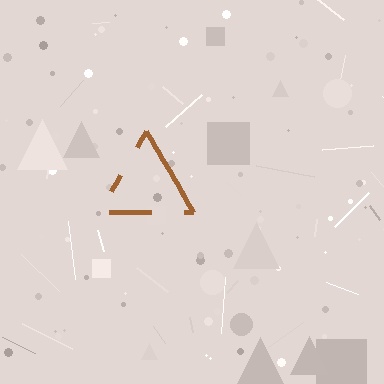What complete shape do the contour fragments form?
The contour fragments form a triangle.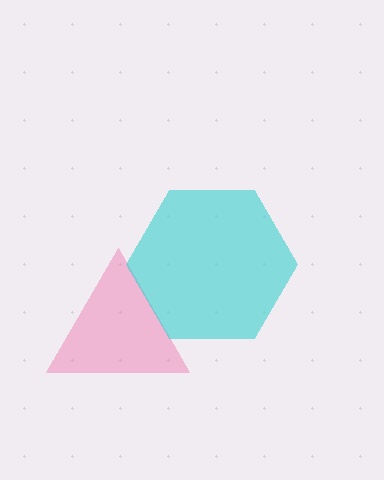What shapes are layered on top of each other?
The layered shapes are: a pink triangle, a cyan hexagon.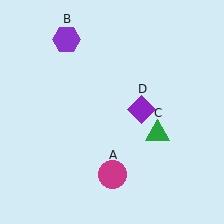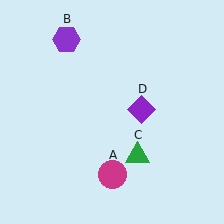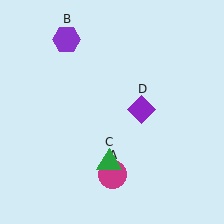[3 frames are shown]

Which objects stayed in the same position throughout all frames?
Magenta circle (object A) and purple hexagon (object B) and purple diamond (object D) remained stationary.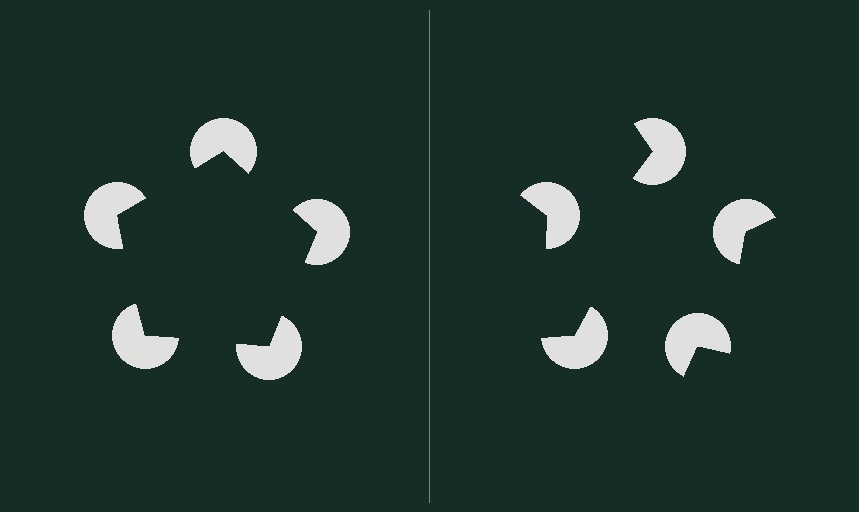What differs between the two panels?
The pac-man discs are positioned identically on both sides; only the wedge orientations differ. On the left they align to a pentagon; on the right they are misaligned.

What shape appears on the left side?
An illusory pentagon.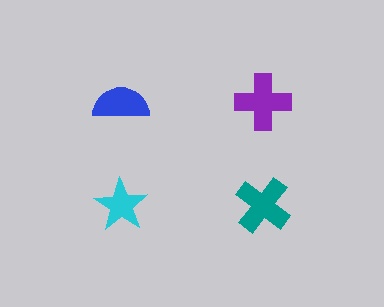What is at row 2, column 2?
A teal cross.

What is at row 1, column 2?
A purple cross.